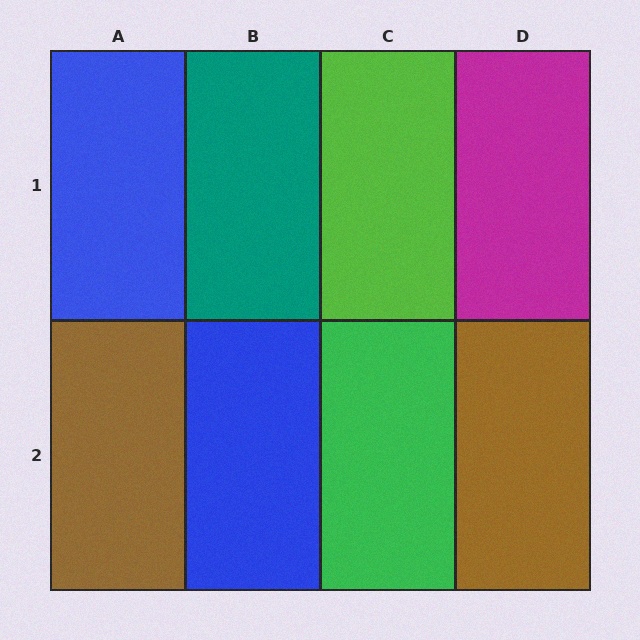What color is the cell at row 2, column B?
Blue.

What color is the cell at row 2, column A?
Brown.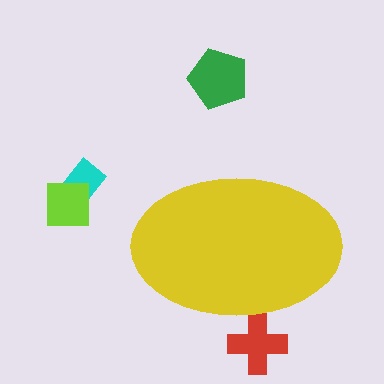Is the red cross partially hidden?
Yes, the red cross is partially hidden behind the yellow ellipse.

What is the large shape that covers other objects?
A yellow ellipse.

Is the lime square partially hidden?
No, the lime square is fully visible.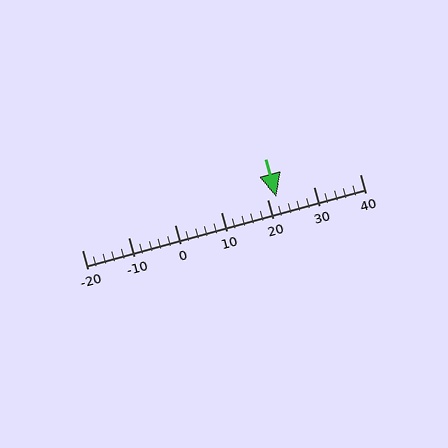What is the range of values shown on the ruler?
The ruler shows values from -20 to 40.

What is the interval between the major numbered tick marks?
The major tick marks are spaced 10 units apart.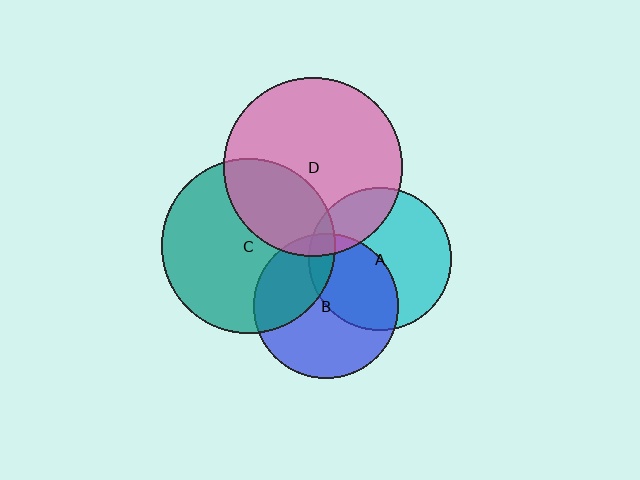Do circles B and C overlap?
Yes.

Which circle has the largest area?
Circle D (pink).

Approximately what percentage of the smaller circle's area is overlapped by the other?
Approximately 30%.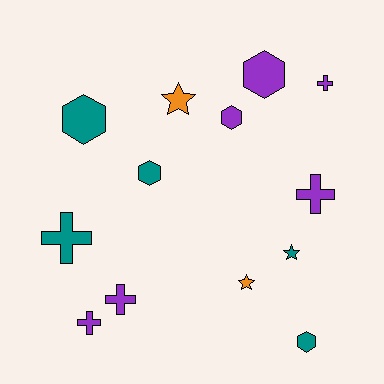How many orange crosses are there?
There are no orange crosses.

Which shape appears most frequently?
Cross, with 5 objects.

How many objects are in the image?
There are 13 objects.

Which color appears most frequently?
Purple, with 6 objects.